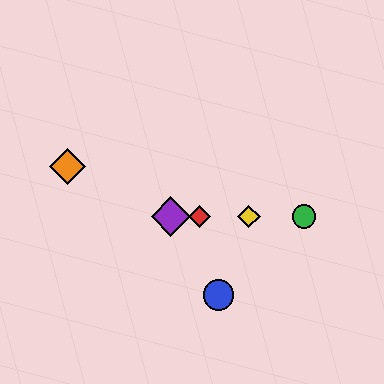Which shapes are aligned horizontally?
The red diamond, the green circle, the yellow diamond, the purple diamond are aligned horizontally.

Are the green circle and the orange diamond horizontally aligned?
No, the green circle is at y≈216 and the orange diamond is at y≈167.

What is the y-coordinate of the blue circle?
The blue circle is at y≈295.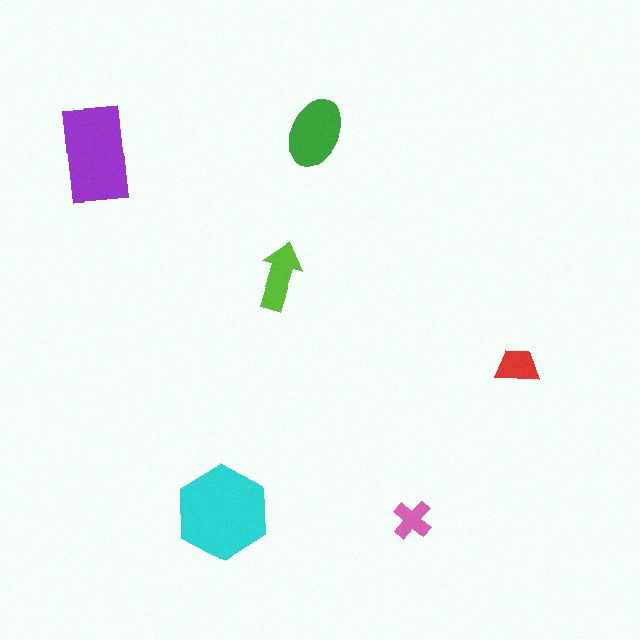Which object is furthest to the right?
The red trapezoid is rightmost.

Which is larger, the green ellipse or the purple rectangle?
The purple rectangle.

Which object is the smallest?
The pink cross.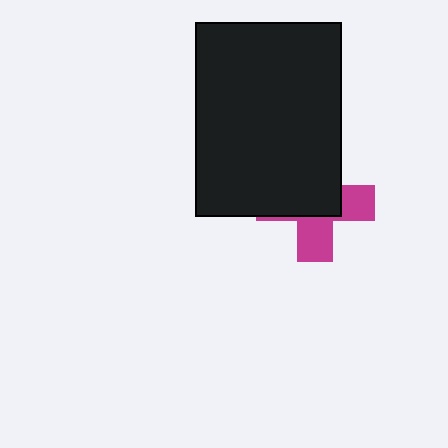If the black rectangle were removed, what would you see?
You would see the complete magenta cross.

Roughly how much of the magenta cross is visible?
A small part of it is visible (roughly 41%).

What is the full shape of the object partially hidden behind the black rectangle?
The partially hidden object is a magenta cross.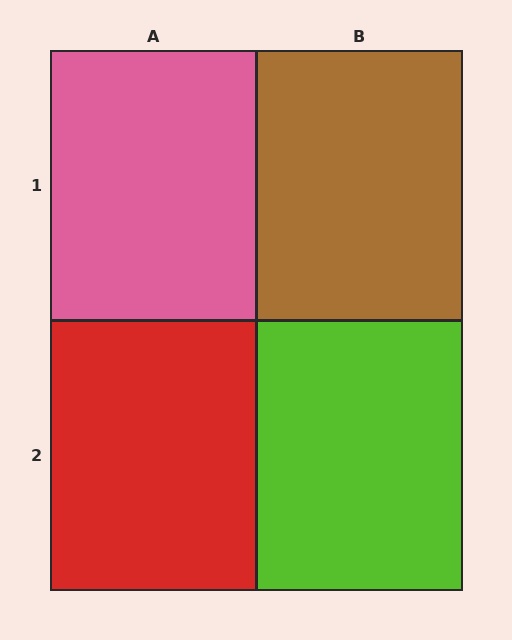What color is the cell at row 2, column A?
Red.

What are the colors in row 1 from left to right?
Pink, brown.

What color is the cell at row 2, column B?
Lime.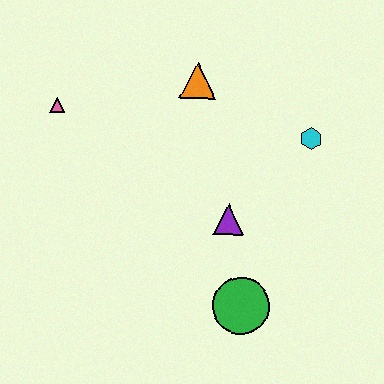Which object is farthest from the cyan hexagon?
The pink triangle is farthest from the cyan hexagon.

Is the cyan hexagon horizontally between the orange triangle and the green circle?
No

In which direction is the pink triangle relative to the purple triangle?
The pink triangle is to the left of the purple triangle.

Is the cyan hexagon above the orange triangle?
No